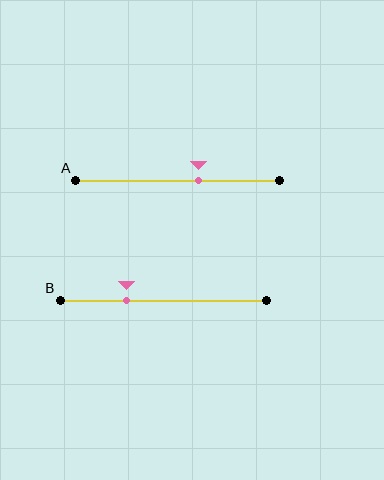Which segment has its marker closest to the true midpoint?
Segment A has its marker closest to the true midpoint.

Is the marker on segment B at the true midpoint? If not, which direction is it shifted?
No, the marker on segment B is shifted to the left by about 18% of the segment length.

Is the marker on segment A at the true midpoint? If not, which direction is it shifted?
No, the marker on segment A is shifted to the right by about 10% of the segment length.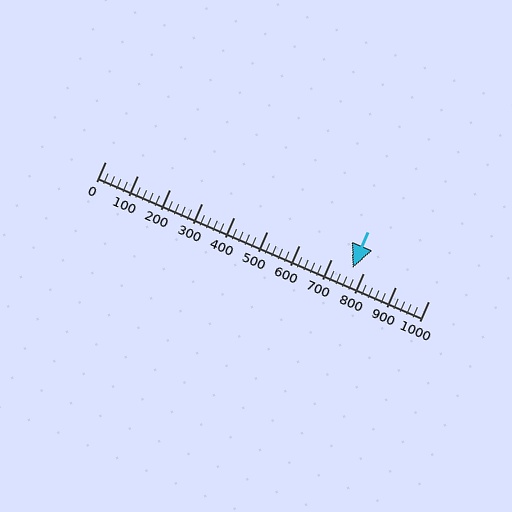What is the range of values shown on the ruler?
The ruler shows values from 0 to 1000.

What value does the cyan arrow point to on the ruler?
The cyan arrow points to approximately 766.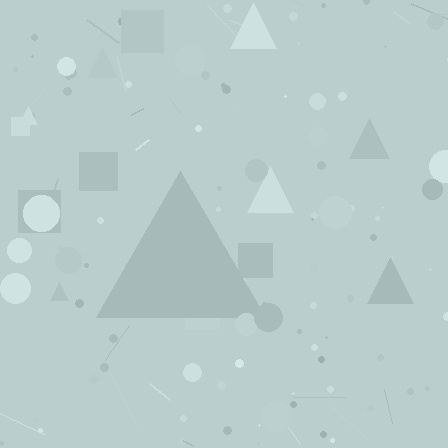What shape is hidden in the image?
A triangle is hidden in the image.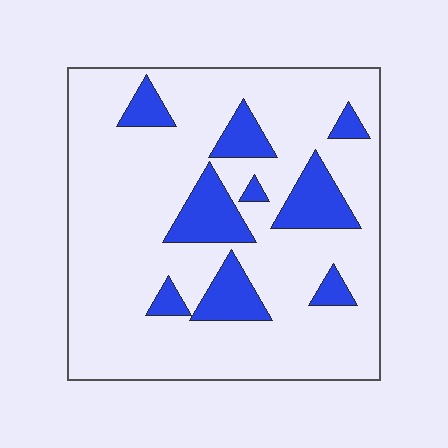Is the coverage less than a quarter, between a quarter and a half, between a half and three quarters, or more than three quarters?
Less than a quarter.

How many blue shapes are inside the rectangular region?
9.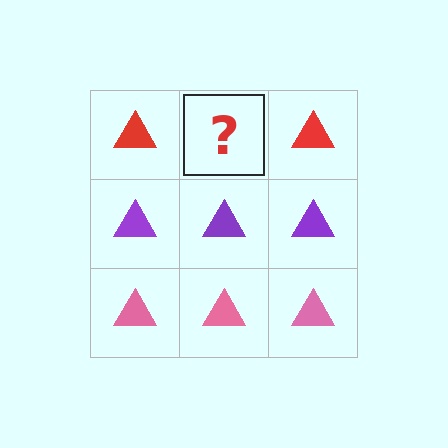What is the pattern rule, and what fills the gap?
The rule is that each row has a consistent color. The gap should be filled with a red triangle.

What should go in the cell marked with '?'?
The missing cell should contain a red triangle.